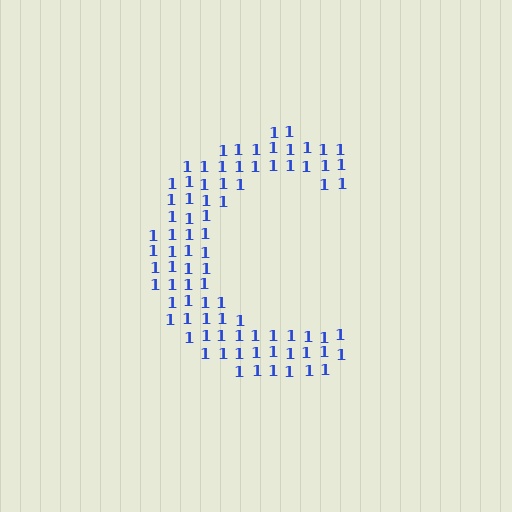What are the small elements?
The small elements are digit 1's.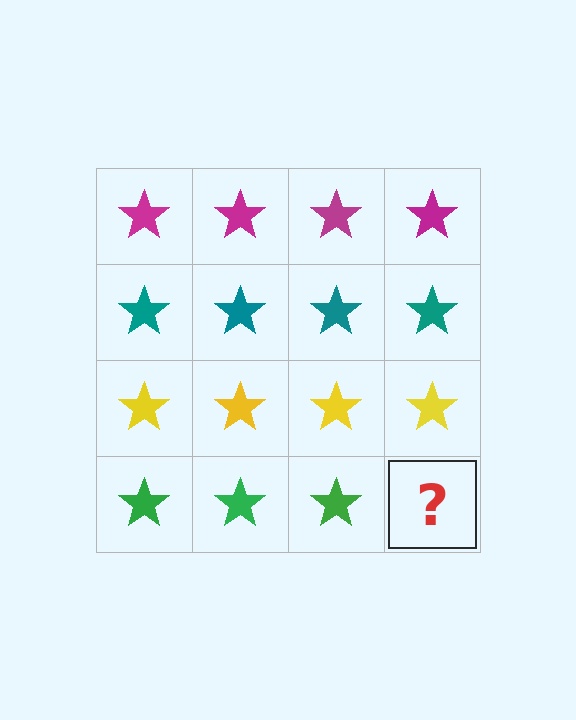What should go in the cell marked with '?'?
The missing cell should contain a green star.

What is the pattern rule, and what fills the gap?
The rule is that each row has a consistent color. The gap should be filled with a green star.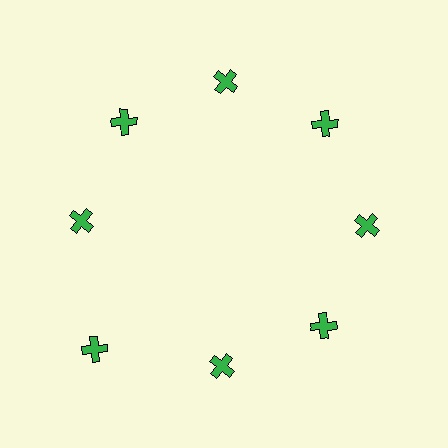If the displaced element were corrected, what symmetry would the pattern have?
It would have 8-fold rotational symmetry — the pattern would map onto itself every 45 degrees.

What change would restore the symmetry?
The symmetry would be restored by moving it inward, back onto the ring so that all 8 crosses sit at equal angles and equal distance from the center.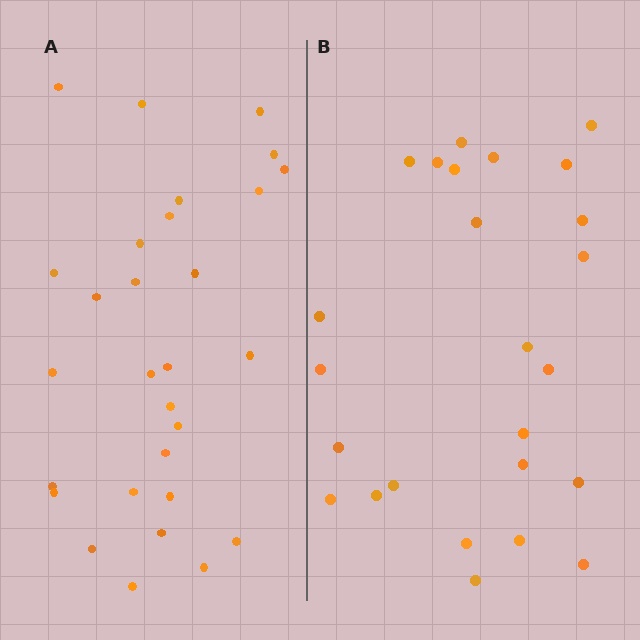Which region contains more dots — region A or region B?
Region A (the left region) has more dots.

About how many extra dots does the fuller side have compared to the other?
Region A has about 4 more dots than region B.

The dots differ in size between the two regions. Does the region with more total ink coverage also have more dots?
No. Region B has more total ink coverage because its dots are larger, but region A actually contains more individual dots. Total area can be misleading — the number of items is what matters here.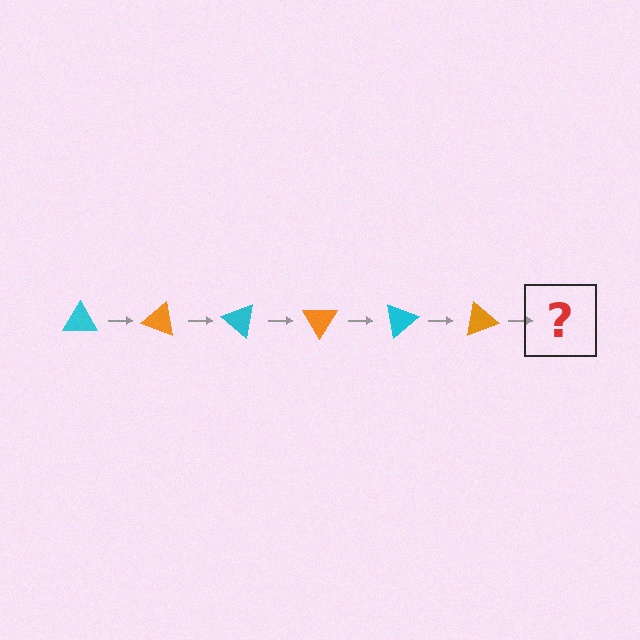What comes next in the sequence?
The next element should be a cyan triangle, rotated 120 degrees from the start.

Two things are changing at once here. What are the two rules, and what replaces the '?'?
The two rules are that it rotates 20 degrees each step and the color cycles through cyan and orange. The '?' should be a cyan triangle, rotated 120 degrees from the start.